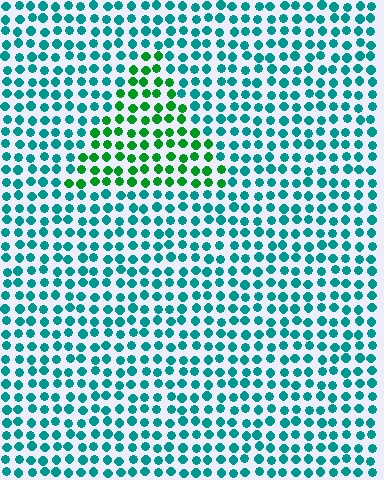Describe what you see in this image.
The image is filled with small teal elements in a uniform arrangement. A triangle-shaped region is visible where the elements are tinted to a slightly different hue, forming a subtle color boundary.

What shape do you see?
I see a triangle.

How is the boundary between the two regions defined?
The boundary is defined purely by a slight shift in hue (about 44 degrees). Spacing, size, and orientation are identical on both sides.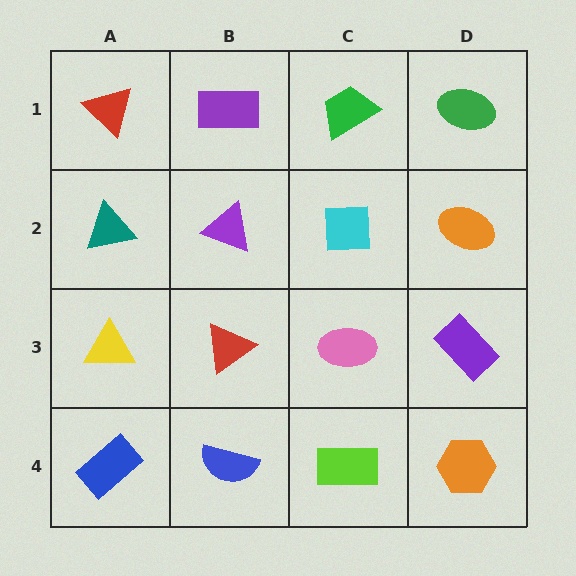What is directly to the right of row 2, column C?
An orange ellipse.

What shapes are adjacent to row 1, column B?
A purple triangle (row 2, column B), a red triangle (row 1, column A), a green trapezoid (row 1, column C).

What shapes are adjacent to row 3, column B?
A purple triangle (row 2, column B), a blue semicircle (row 4, column B), a yellow triangle (row 3, column A), a pink ellipse (row 3, column C).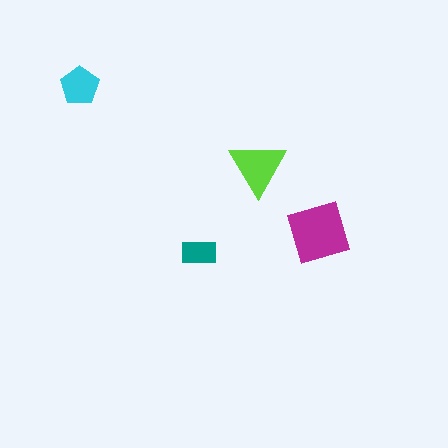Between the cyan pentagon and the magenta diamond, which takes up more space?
The magenta diamond.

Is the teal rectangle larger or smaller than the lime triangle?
Smaller.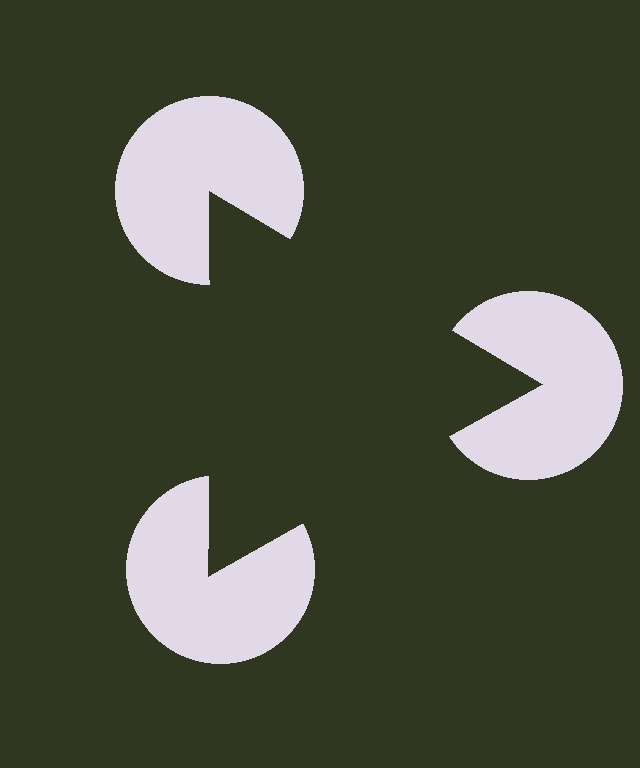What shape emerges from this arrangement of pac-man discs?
An illusory triangle — its edges are inferred from the aligned wedge cuts in the pac-man discs, not physically drawn.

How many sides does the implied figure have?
3 sides.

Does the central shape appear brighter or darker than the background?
It typically appears slightly darker than the background, even though no actual brightness change is drawn.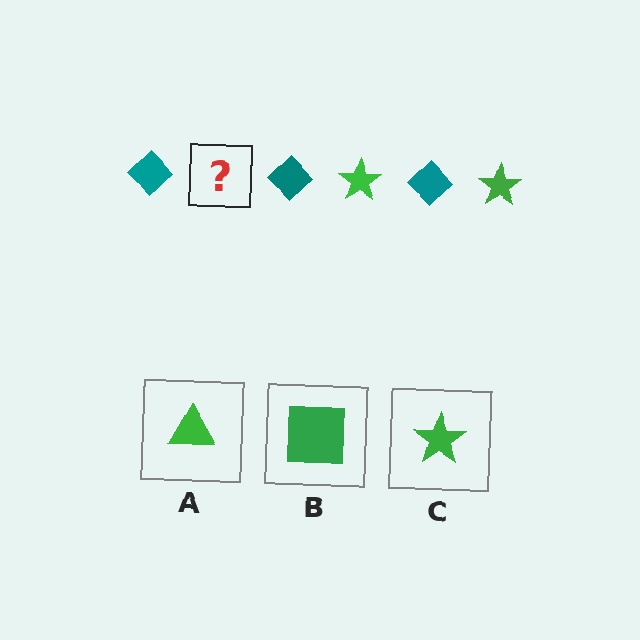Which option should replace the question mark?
Option C.